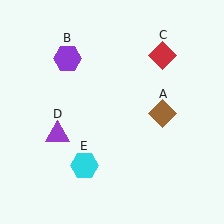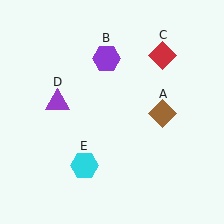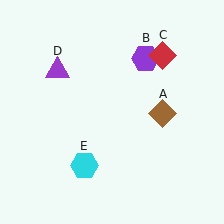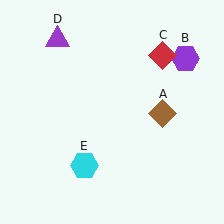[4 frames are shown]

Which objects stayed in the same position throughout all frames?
Brown diamond (object A) and red diamond (object C) and cyan hexagon (object E) remained stationary.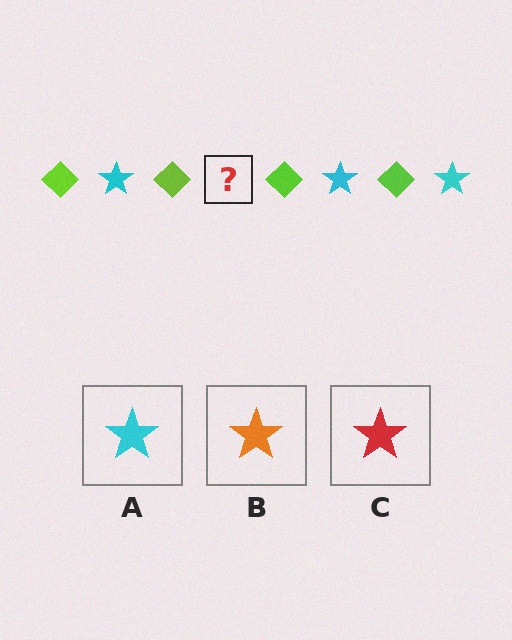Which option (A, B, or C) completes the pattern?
A.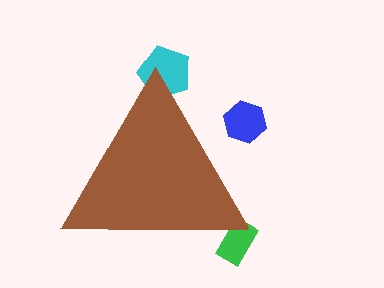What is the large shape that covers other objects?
A brown triangle.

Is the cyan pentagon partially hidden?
Yes, the cyan pentagon is partially hidden behind the brown triangle.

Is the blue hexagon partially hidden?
Yes, the blue hexagon is partially hidden behind the brown triangle.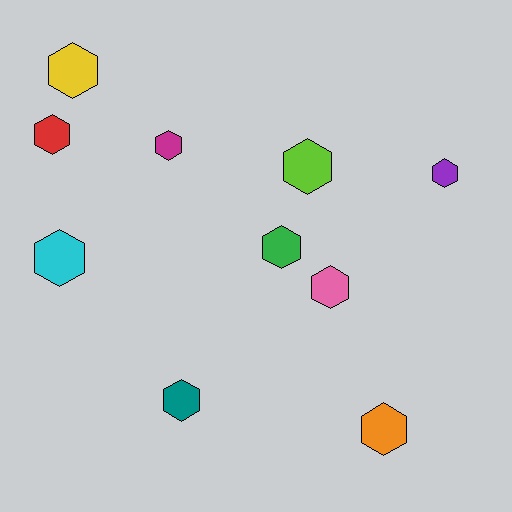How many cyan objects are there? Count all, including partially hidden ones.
There is 1 cyan object.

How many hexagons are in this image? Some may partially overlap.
There are 10 hexagons.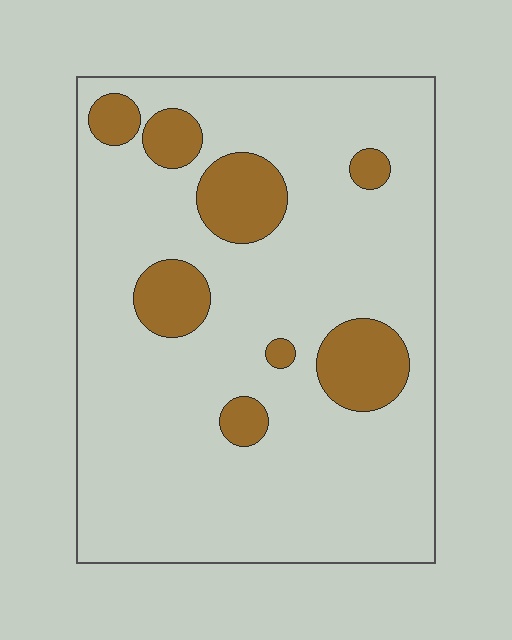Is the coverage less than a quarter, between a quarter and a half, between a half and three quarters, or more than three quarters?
Less than a quarter.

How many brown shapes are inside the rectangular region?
8.